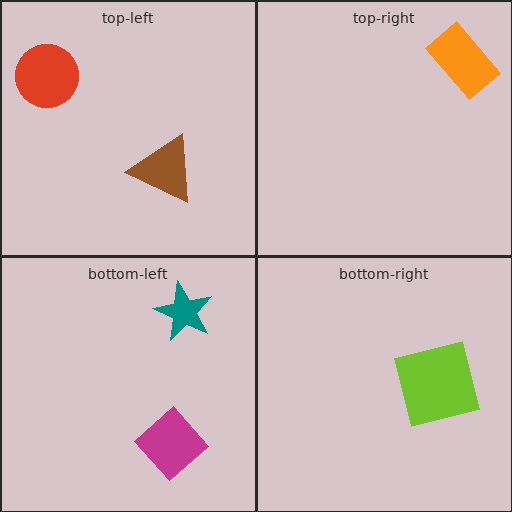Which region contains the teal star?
The bottom-left region.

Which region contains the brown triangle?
The top-left region.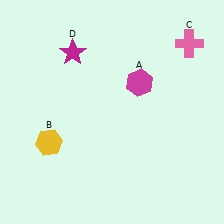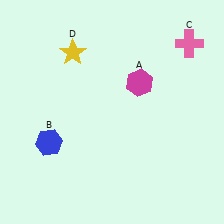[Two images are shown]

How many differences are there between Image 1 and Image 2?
There are 2 differences between the two images.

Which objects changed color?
B changed from yellow to blue. D changed from magenta to yellow.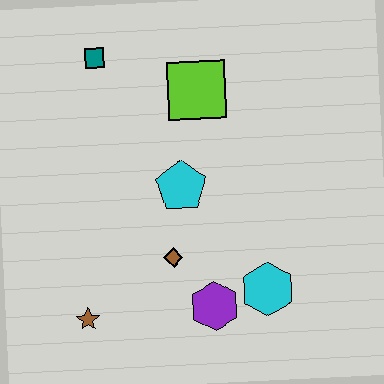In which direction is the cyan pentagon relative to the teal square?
The cyan pentagon is below the teal square.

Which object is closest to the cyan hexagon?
The purple hexagon is closest to the cyan hexagon.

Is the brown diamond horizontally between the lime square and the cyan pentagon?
No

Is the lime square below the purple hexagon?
No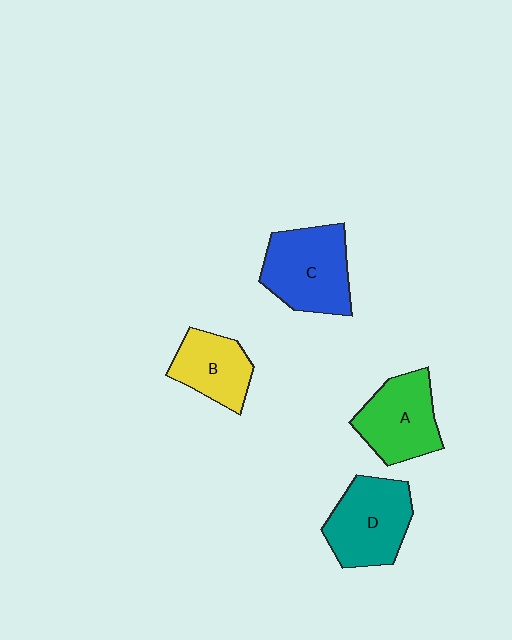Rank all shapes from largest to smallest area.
From largest to smallest: C (blue), D (teal), A (green), B (yellow).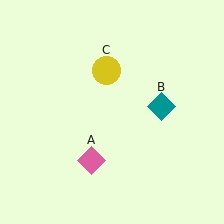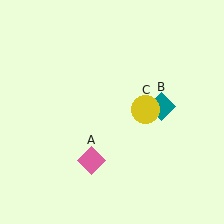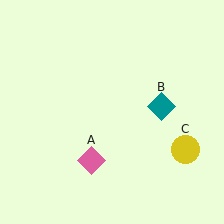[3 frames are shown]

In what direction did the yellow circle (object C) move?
The yellow circle (object C) moved down and to the right.